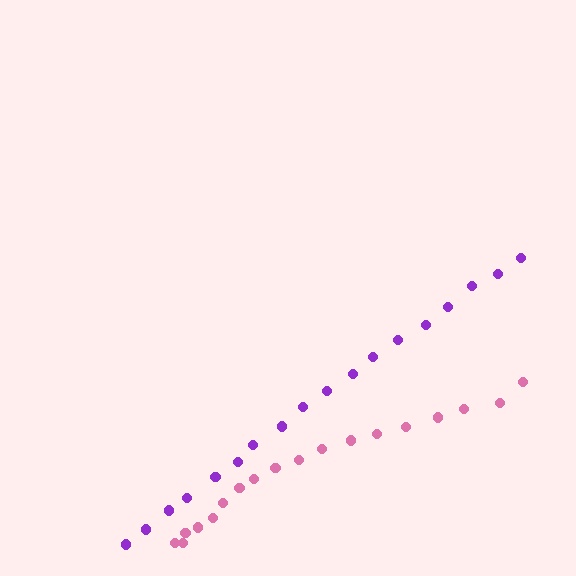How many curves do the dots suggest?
There are 2 distinct paths.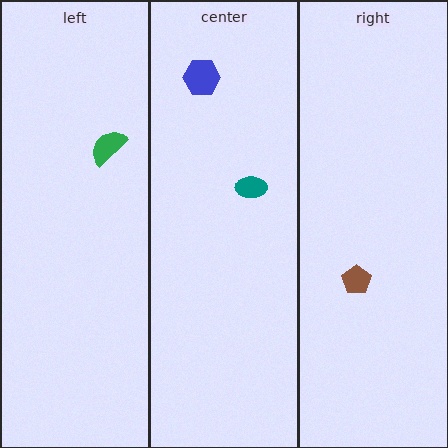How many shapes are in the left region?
1.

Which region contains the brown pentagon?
The right region.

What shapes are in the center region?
The blue hexagon, the teal ellipse.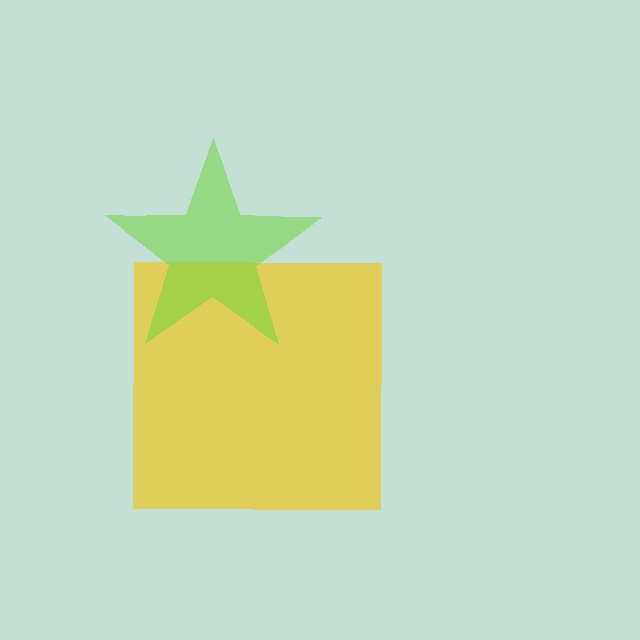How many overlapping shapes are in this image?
There are 2 overlapping shapes in the image.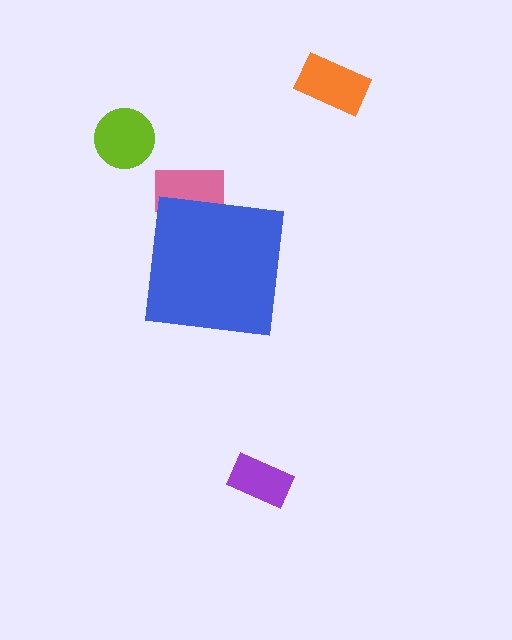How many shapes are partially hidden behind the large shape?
1 shape is partially hidden.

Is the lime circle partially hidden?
No, the lime circle is fully visible.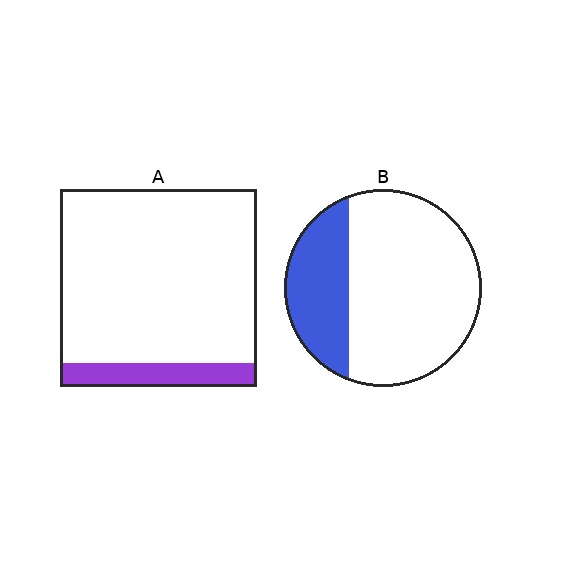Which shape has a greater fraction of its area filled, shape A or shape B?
Shape B.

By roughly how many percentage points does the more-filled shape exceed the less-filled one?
By roughly 15 percentage points (B over A).